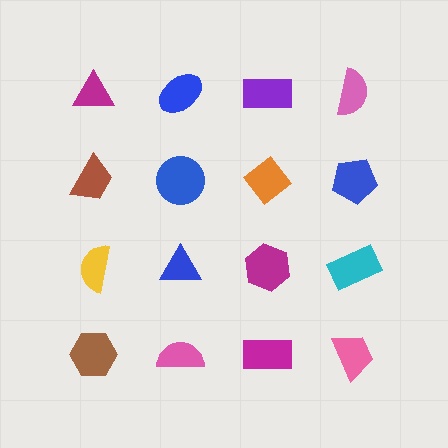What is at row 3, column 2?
A blue triangle.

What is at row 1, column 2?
A blue ellipse.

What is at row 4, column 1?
A brown hexagon.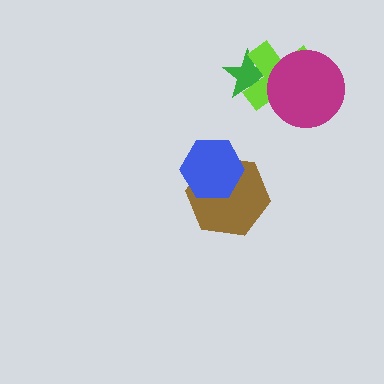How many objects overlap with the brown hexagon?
1 object overlaps with the brown hexagon.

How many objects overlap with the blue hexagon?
1 object overlaps with the blue hexagon.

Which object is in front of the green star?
The lime cross is in front of the green star.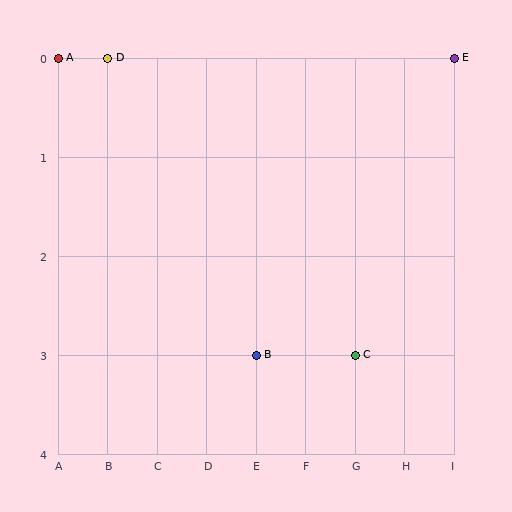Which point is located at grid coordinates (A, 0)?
Point A is at (A, 0).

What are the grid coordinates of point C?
Point C is at grid coordinates (G, 3).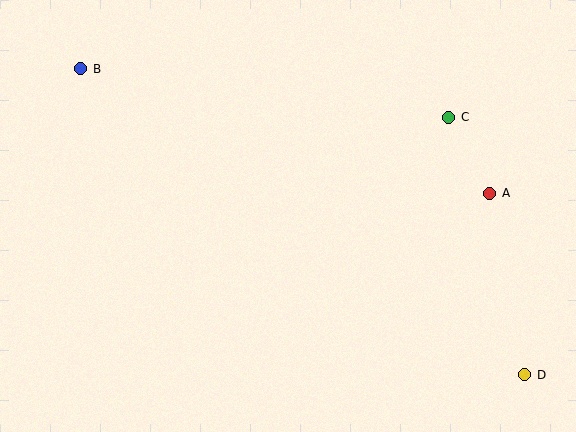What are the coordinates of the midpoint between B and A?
The midpoint between B and A is at (285, 131).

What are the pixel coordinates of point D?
Point D is at (525, 375).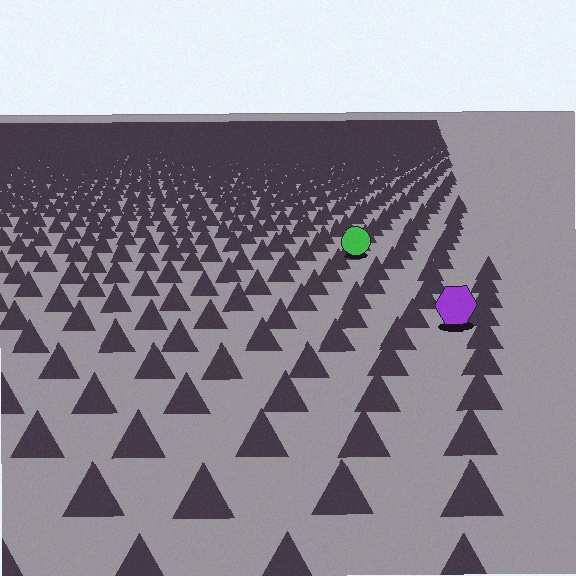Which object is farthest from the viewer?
The green circle is farthest from the viewer. It appears smaller and the ground texture around it is denser.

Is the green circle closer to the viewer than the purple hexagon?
No. The purple hexagon is closer — you can tell from the texture gradient: the ground texture is coarser near it.